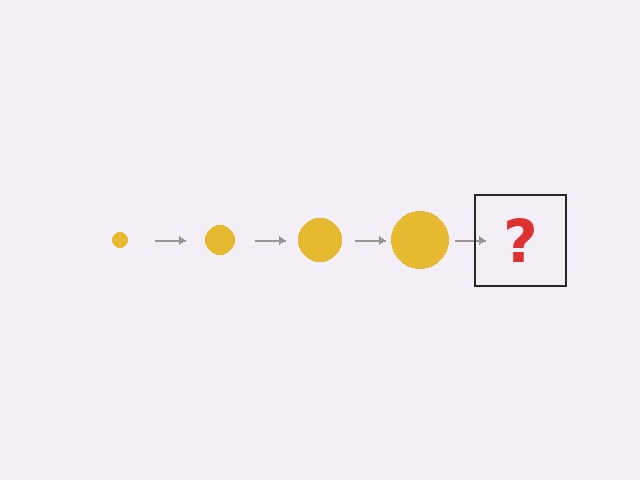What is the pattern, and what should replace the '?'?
The pattern is that the circle gets progressively larger each step. The '?' should be a yellow circle, larger than the previous one.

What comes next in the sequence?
The next element should be a yellow circle, larger than the previous one.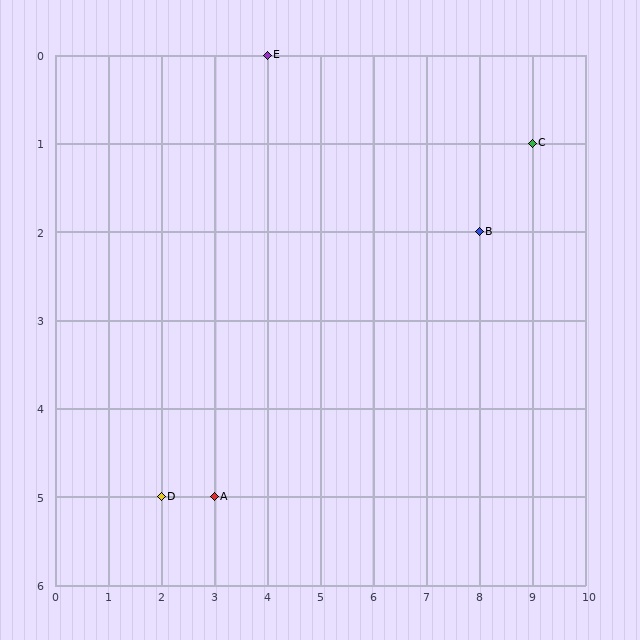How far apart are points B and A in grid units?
Points B and A are 5 columns and 3 rows apart (about 5.8 grid units diagonally).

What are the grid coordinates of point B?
Point B is at grid coordinates (8, 2).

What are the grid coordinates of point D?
Point D is at grid coordinates (2, 5).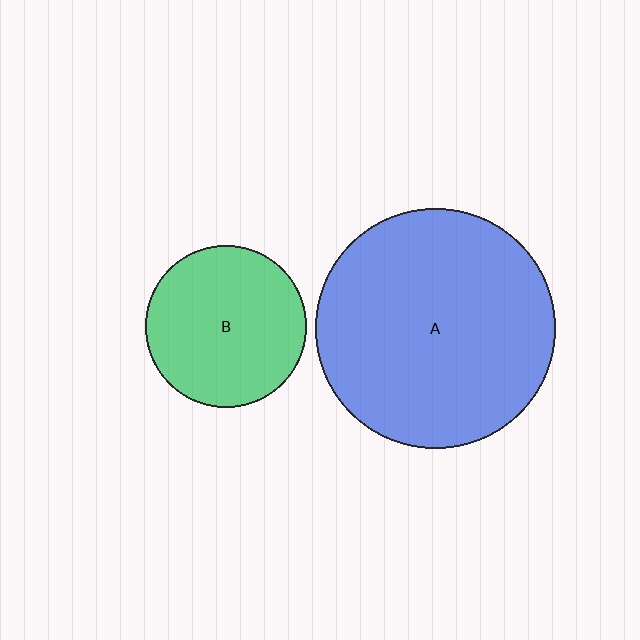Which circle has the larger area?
Circle A (blue).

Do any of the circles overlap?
No, none of the circles overlap.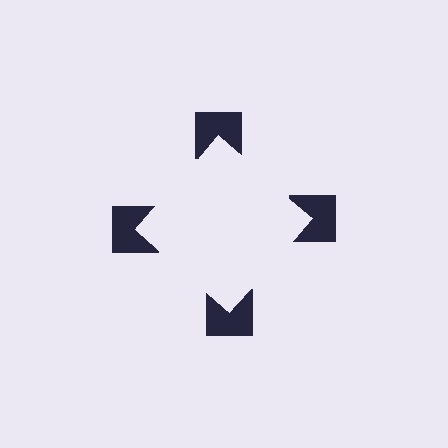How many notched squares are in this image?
There are 4 — one at each vertex of the illusory square.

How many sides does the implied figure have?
4 sides.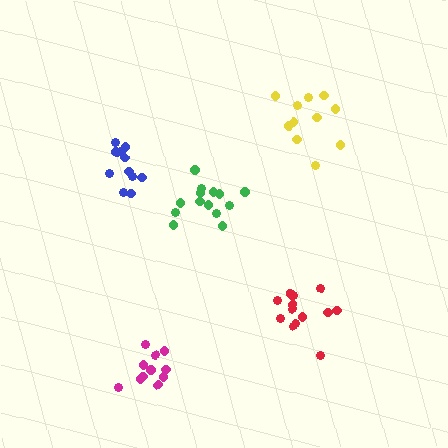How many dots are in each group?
Group 1: 14 dots, Group 2: 11 dots, Group 3: 13 dots, Group 4: 11 dots, Group 5: 11 dots (60 total).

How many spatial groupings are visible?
There are 5 spatial groupings.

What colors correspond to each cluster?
The clusters are colored: green, magenta, red, blue, yellow.